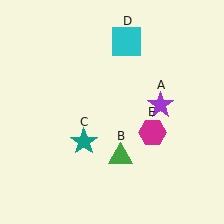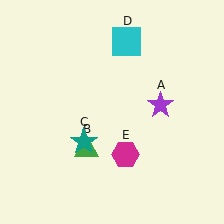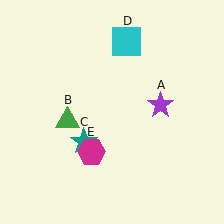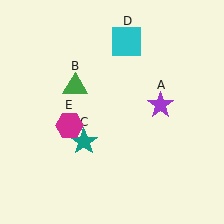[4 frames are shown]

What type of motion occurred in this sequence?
The green triangle (object B), magenta hexagon (object E) rotated clockwise around the center of the scene.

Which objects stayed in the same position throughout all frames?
Purple star (object A) and teal star (object C) and cyan square (object D) remained stationary.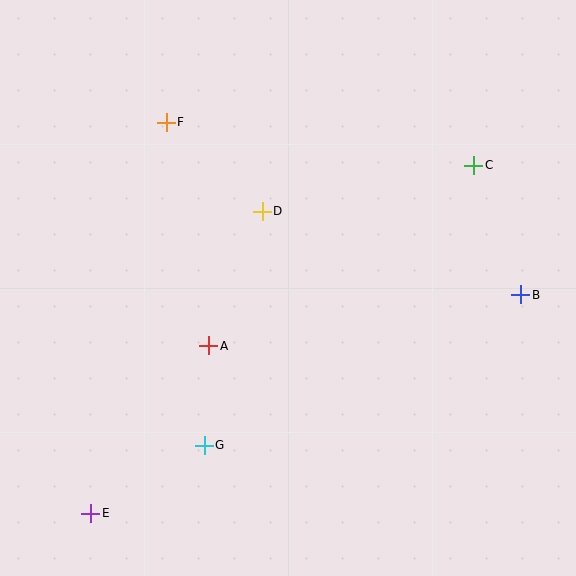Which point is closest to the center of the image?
Point D at (262, 211) is closest to the center.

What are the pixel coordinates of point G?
Point G is at (204, 445).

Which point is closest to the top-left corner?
Point F is closest to the top-left corner.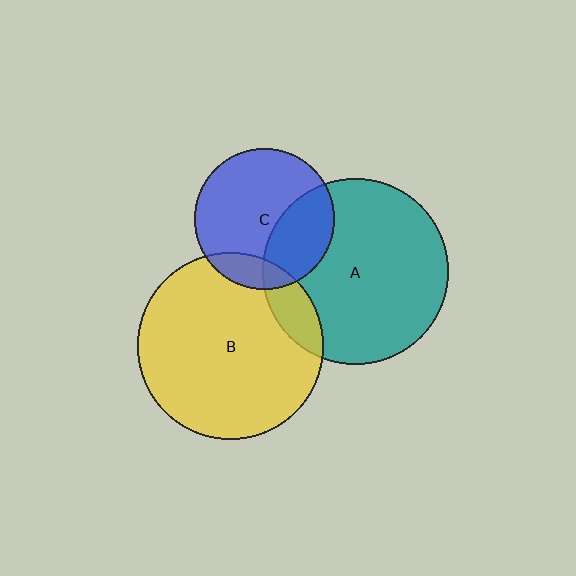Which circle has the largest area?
Circle B (yellow).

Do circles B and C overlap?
Yes.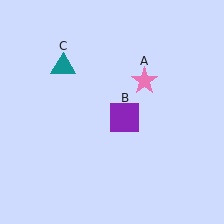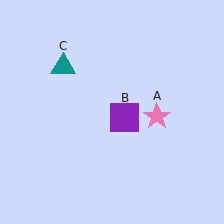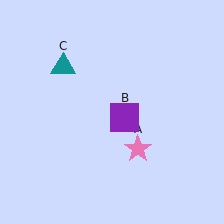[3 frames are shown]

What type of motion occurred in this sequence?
The pink star (object A) rotated clockwise around the center of the scene.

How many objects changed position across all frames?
1 object changed position: pink star (object A).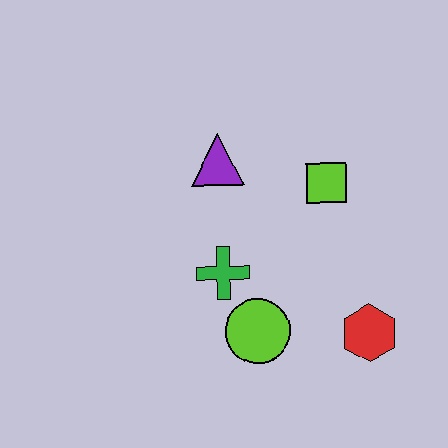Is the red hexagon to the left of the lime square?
No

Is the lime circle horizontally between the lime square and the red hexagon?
No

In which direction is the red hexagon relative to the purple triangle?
The red hexagon is below the purple triangle.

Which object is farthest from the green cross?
The red hexagon is farthest from the green cross.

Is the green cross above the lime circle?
Yes